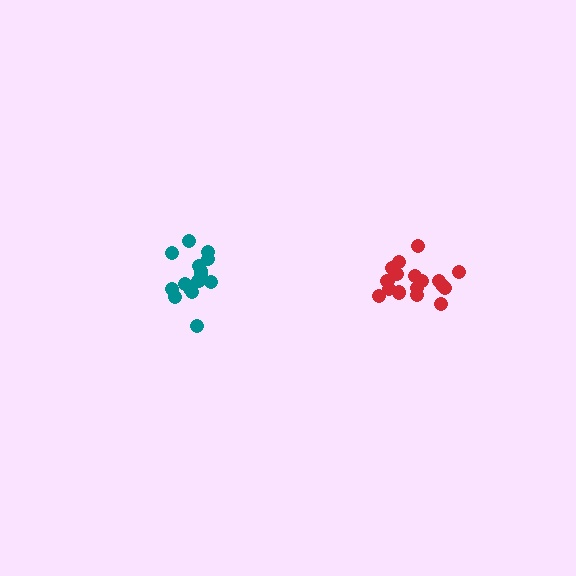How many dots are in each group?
Group 1: 15 dots, Group 2: 17 dots (32 total).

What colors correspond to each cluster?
The clusters are colored: teal, red.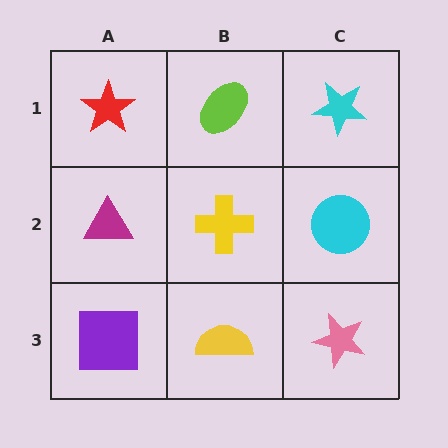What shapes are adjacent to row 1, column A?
A magenta triangle (row 2, column A), a lime ellipse (row 1, column B).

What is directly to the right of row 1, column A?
A lime ellipse.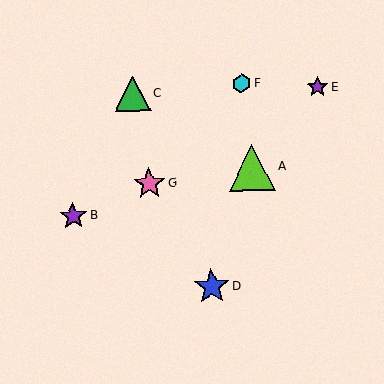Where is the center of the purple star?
The center of the purple star is at (317, 87).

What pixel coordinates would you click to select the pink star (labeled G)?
Click at (149, 184) to select the pink star G.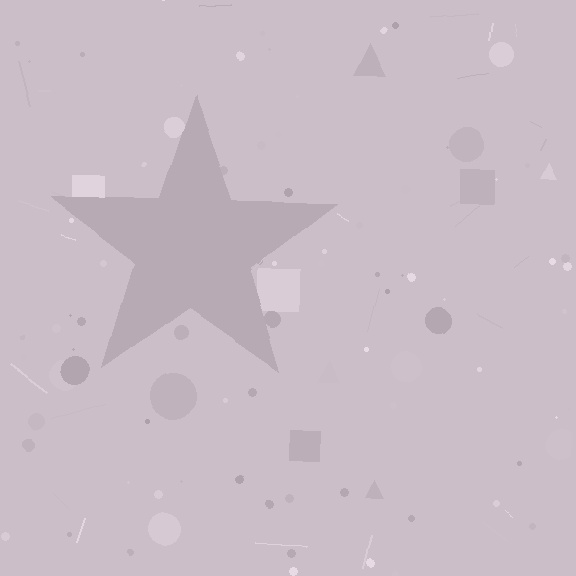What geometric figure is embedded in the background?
A star is embedded in the background.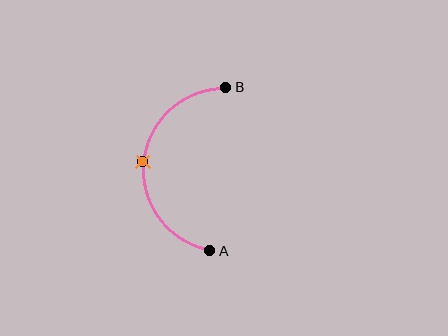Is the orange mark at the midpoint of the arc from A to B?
Yes. The orange mark lies on the arc at equal arc-length from both A and B — it is the arc midpoint.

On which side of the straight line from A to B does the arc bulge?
The arc bulges to the left of the straight line connecting A and B.